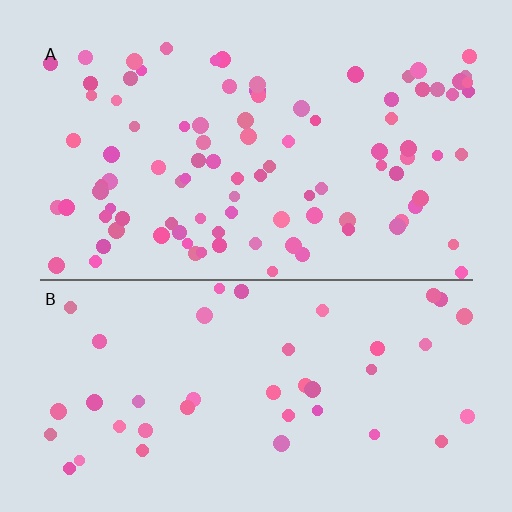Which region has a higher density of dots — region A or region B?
A (the top).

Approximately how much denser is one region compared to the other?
Approximately 2.3× — region A over region B.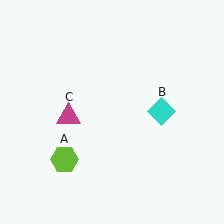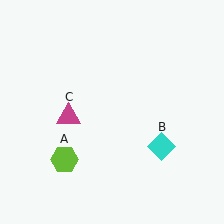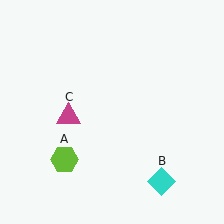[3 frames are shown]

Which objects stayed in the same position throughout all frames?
Lime hexagon (object A) and magenta triangle (object C) remained stationary.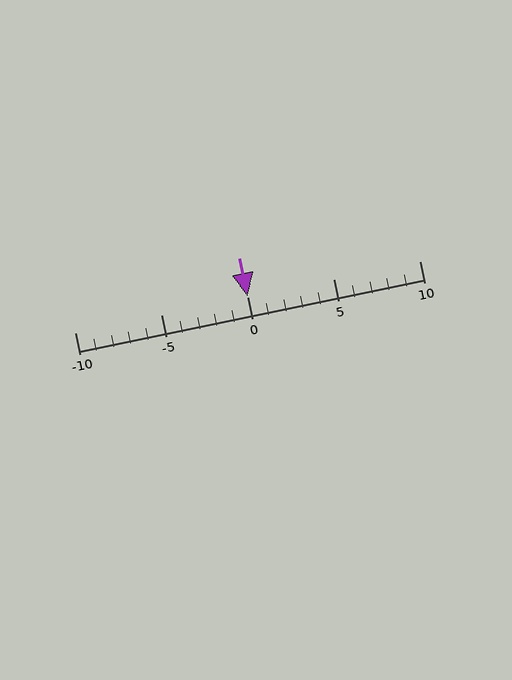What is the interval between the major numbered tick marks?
The major tick marks are spaced 5 units apart.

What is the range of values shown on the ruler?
The ruler shows values from -10 to 10.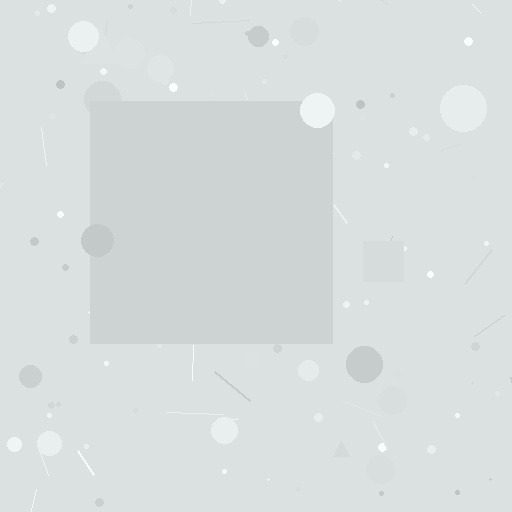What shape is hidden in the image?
A square is hidden in the image.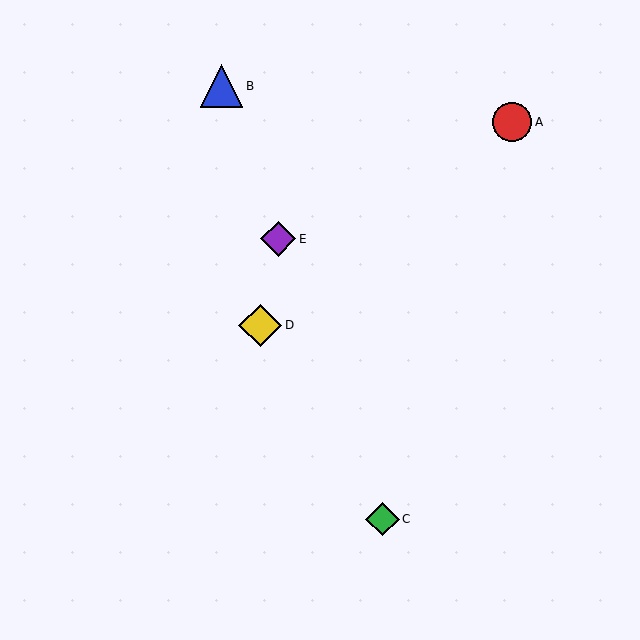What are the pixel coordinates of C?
Object C is at (382, 519).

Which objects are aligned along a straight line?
Objects B, C, E are aligned along a straight line.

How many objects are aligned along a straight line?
3 objects (B, C, E) are aligned along a straight line.